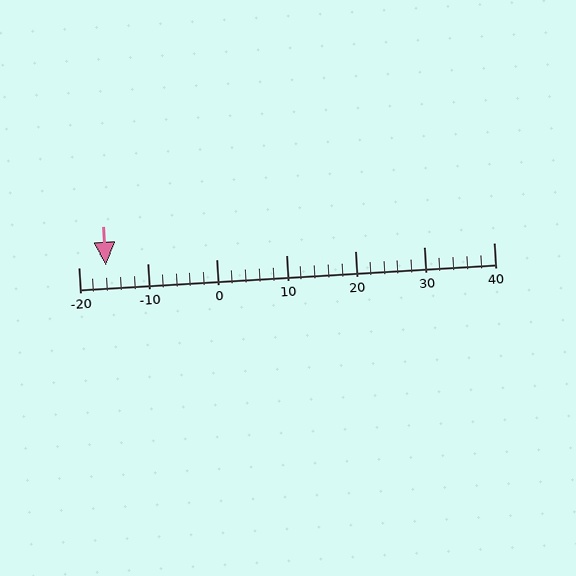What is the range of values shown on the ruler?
The ruler shows values from -20 to 40.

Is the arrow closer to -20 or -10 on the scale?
The arrow is closer to -20.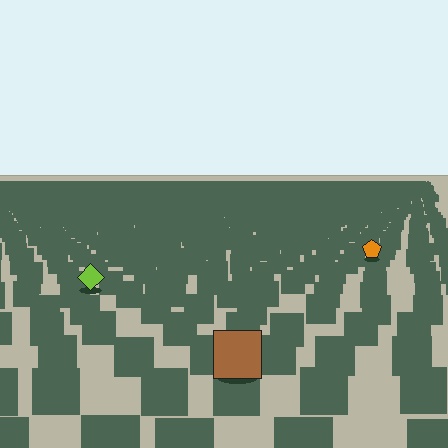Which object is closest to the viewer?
The brown square is closest. The texture marks near it are larger and more spread out.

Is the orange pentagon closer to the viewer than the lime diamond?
No. The lime diamond is closer — you can tell from the texture gradient: the ground texture is coarser near it.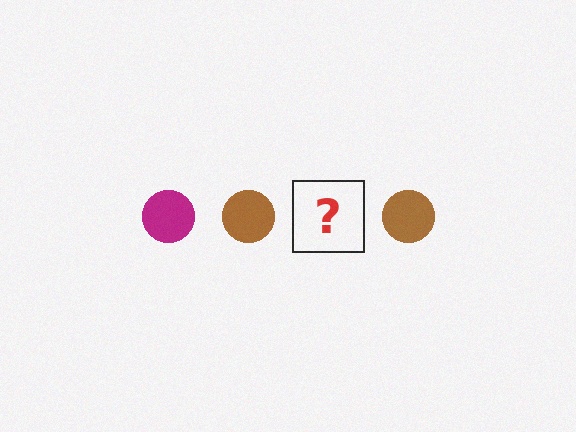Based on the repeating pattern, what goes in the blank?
The blank should be a magenta circle.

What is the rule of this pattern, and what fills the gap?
The rule is that the pattern cycles through magenta, brown circles. The gap should be filled with a magenta circle.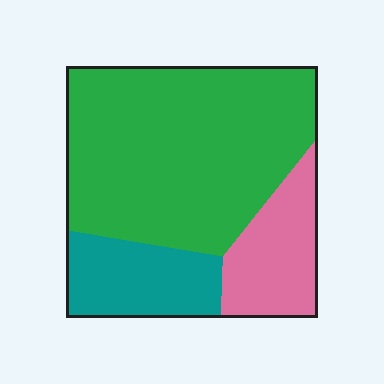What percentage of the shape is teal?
Teal takes up about one sixth (1/6) of the shape.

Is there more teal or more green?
Green.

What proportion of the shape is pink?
Pink takes up less than a quarter of the shape.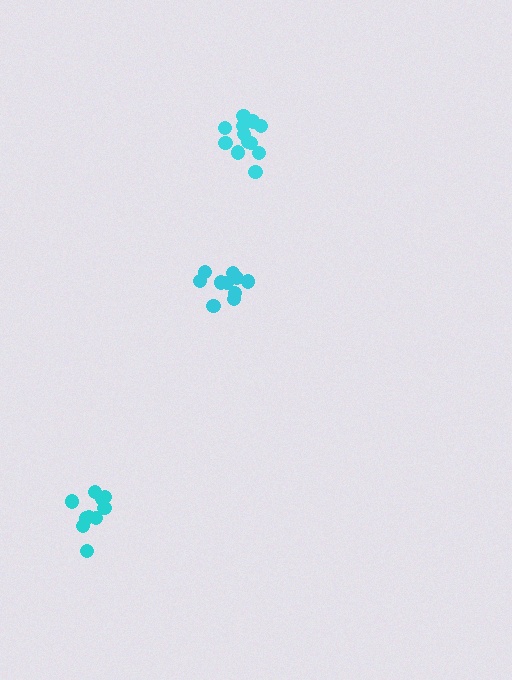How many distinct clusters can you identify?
There are 3 distinct clusters.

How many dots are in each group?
Group 1: 10 dots, Group 2: 10 dots, Group 3: 12 dots (32 total).